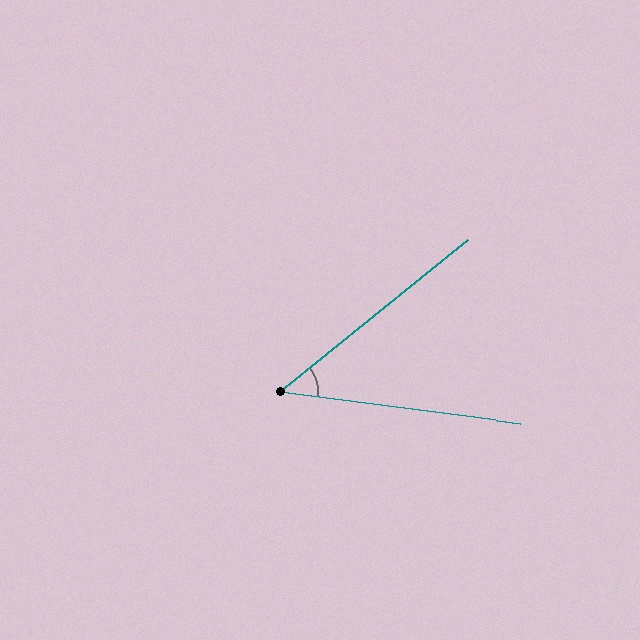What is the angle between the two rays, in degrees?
Approximately 46 degrees.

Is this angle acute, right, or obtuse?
It is acute.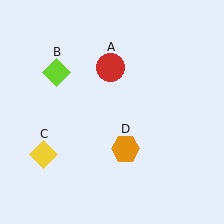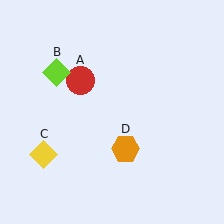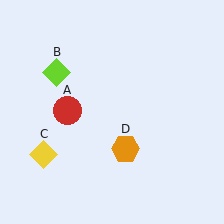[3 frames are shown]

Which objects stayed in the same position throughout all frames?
Lime diamond (object B) and yellow diamond (object C) and orange hexagon (object D) remained stationary.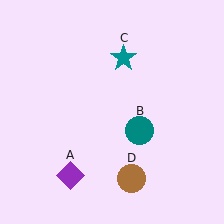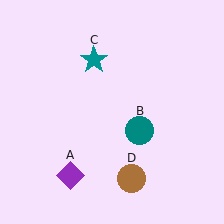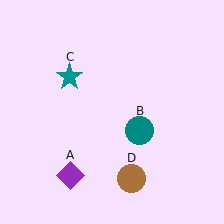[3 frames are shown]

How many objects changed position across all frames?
1 object changed position: teal star (object C).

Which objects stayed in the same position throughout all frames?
Purple diamond (object A) and teal circle (object B) and brown circle (object D) remained stationary.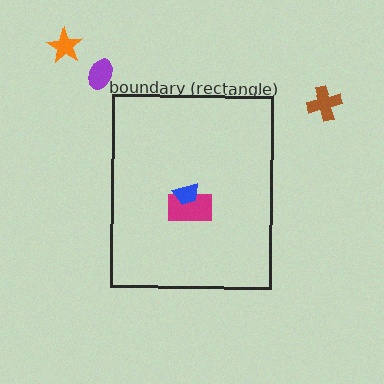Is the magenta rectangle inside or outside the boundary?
Inside.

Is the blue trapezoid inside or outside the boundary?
Inside.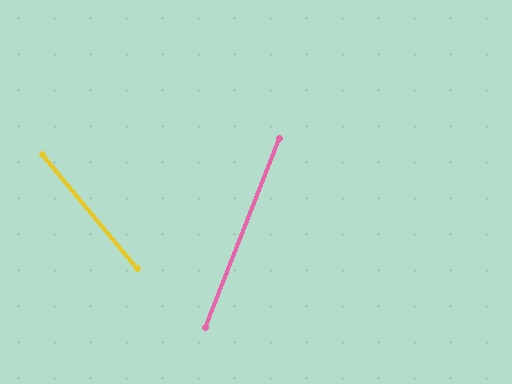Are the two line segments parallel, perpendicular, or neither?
Neither parallel nor perpendicular — they differ by about 61°.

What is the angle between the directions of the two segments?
Approximately 61 degrees.